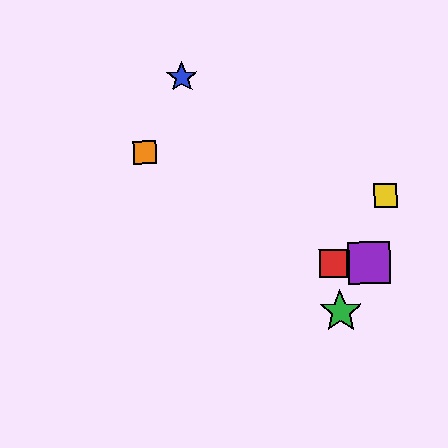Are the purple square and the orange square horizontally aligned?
No, the purple square is at y≈263 and the orange square is at y≈152.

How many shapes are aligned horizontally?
2 shapes (the red square, the purple square) are aligned horizontally.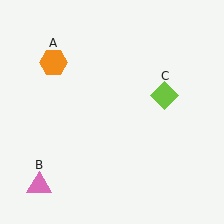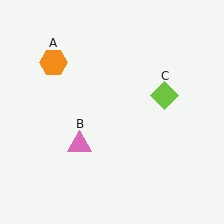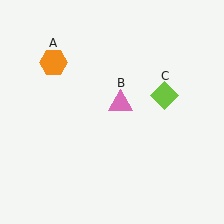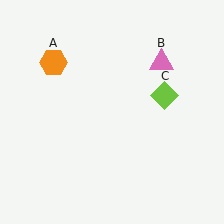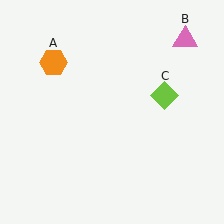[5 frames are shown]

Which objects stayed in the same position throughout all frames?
Orange hexagon (object A) and lime diamond (object C) remained stationary.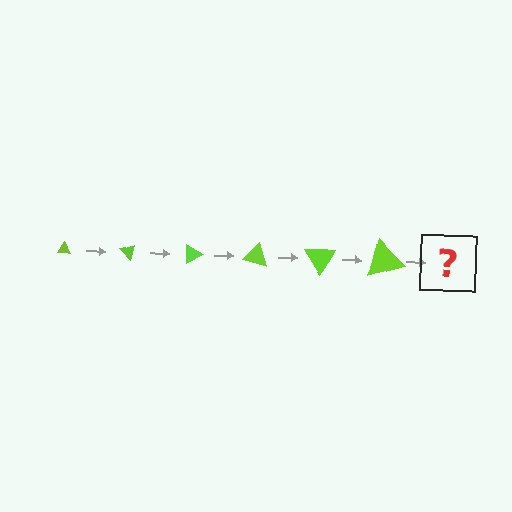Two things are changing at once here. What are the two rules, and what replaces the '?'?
The two rules are that the triangle grows larger each step and it rotates 45 degrees each step. The '?' should be a triangle, larger than the previous one and rotated 270 degrees from the start.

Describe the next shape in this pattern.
It should be a triangle, larger than the previous one and rotated 270 degrees from the start.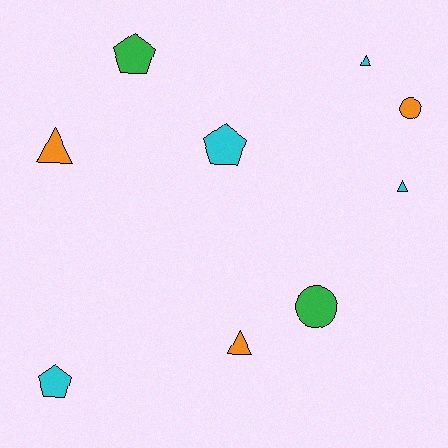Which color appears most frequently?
Cyan, with 4 objects.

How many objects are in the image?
There are 9 objects.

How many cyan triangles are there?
There are 2 cyan triangles.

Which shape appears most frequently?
Triangle, with 4 objects.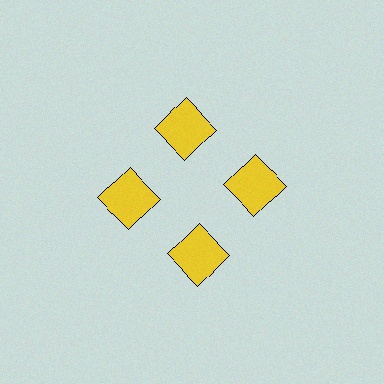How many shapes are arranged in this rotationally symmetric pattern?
There are 4 shapes, arranged in 4 groups of 1.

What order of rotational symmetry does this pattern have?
This pattern has 4-fold rotational symmetry.